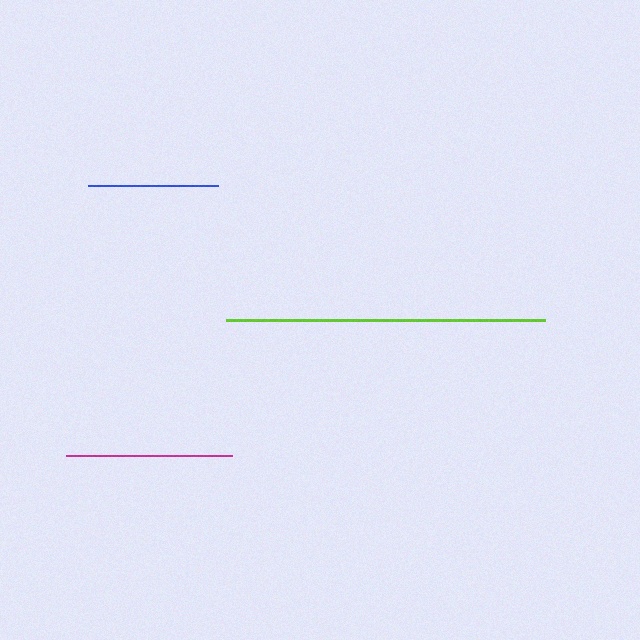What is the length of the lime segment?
The lime segment is approximately 318 pixels long.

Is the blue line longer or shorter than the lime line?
The lime line is longer than the blue line.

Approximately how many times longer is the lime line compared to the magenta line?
The lime line is approximately 1.9 times the length of the magenta line.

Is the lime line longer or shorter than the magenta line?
The lime line is longer than the magenta line.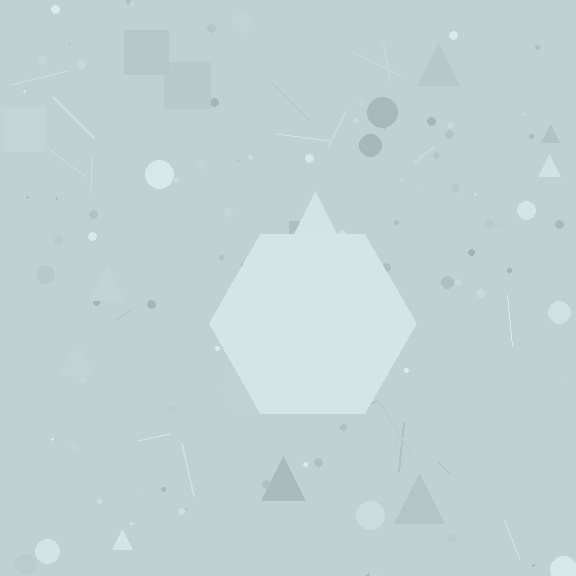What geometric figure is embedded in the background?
A hexagon is embedded in the background.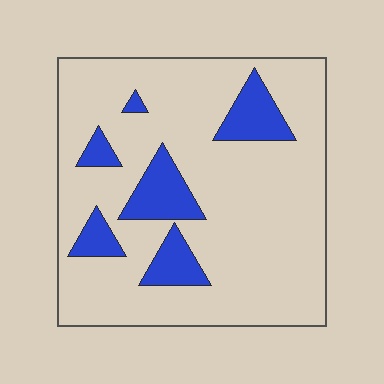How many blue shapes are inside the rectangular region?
6.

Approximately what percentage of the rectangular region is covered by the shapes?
Approximately 15%.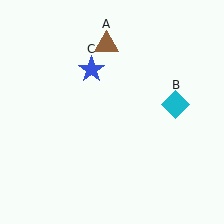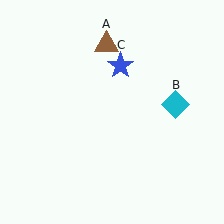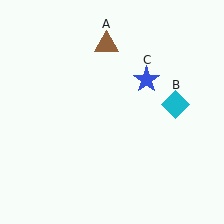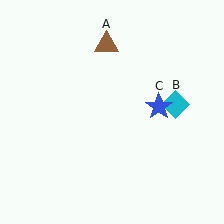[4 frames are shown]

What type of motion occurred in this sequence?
The blue star (object C) rotated clockwise around the center of the scene.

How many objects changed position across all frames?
1 object changed position: blue star (object C).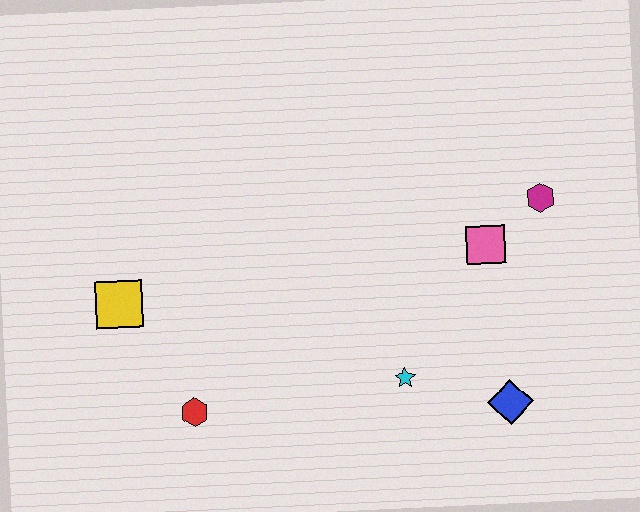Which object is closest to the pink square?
The magenta hexagon is closest to the pink square.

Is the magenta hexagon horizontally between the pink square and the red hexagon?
No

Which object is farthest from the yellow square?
The magenta hexagon is farthest from the yellow square.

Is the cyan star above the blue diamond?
Yes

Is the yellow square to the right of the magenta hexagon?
No